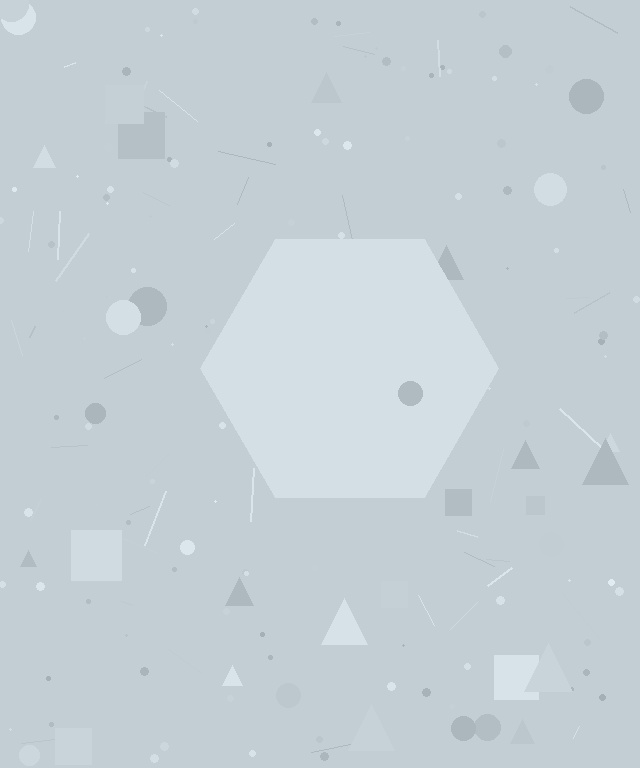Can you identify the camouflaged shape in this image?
The camouflaged shape is a hexagon.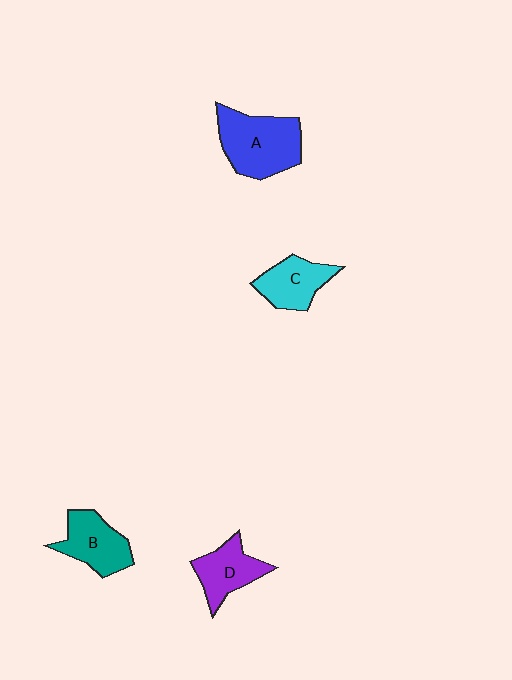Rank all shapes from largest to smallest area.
From largest to smallest: A (blue), B (teal), D (purple), C (cyan).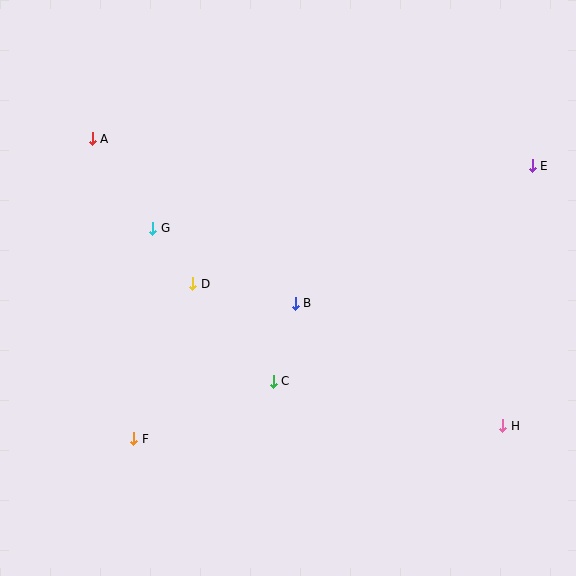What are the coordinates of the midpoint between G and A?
The midpoint between G and A is at (122, 183).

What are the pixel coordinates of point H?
Point H is at (503, 426).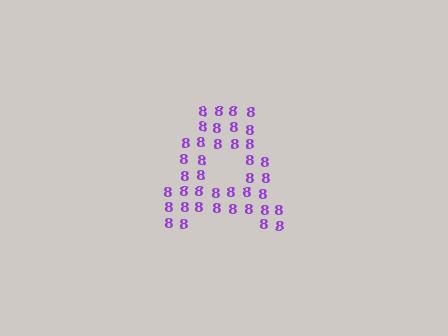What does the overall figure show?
The overall figure shows the letter A.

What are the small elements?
The small elements are digit 8's.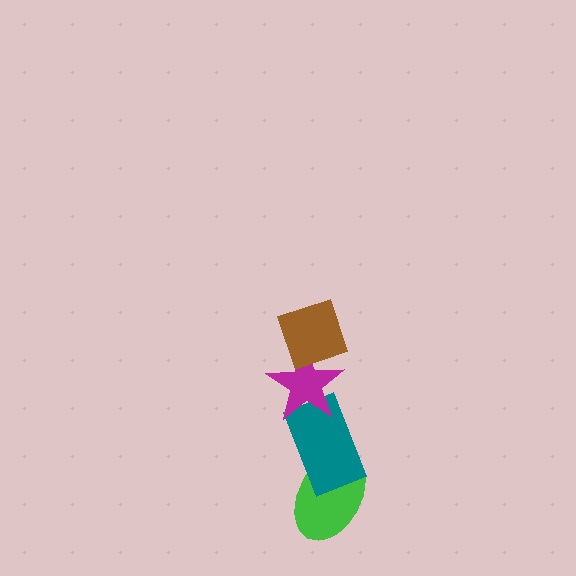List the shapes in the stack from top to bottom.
From top to bottom: the brown diamond, the magenta star, the teal rectangle, the green ellipse.